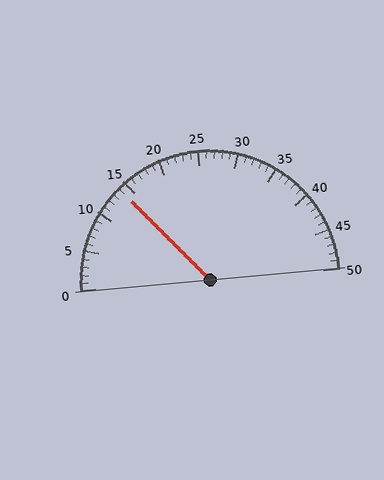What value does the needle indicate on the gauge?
The needle indicates approximately 14.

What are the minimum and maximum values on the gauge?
The gauge ranges from 0 to 50.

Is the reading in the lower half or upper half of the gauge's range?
The reading is in the lower half of the range (0 to 50).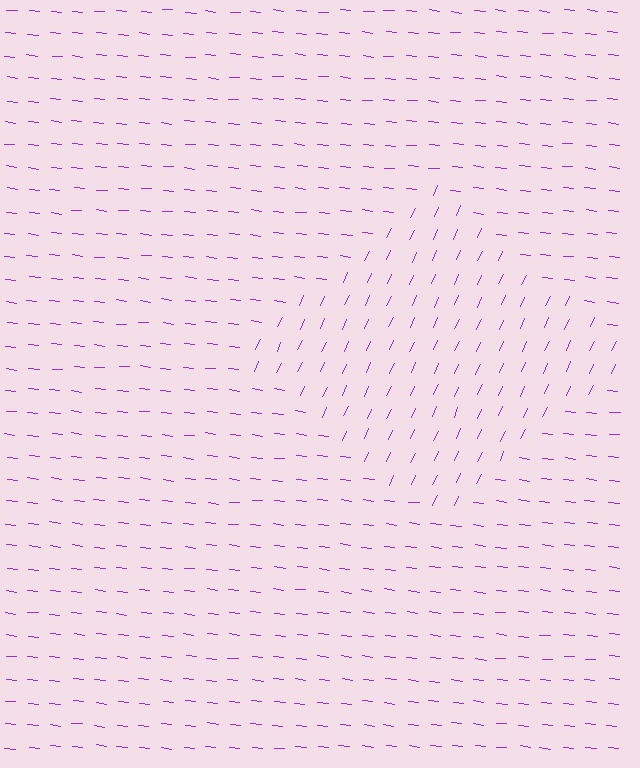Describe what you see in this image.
The image is filled with small purple line segments. A diamond region in the image has lines oriented differently from the surrounding lines, creating a visible texture boundary.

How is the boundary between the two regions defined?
The boundary is defined purely by a change in line orientation (approximately 71 degrees difference). All lines are the same color and thickness.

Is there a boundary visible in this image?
Yes, there is a texture boundary formed by a change in line orientation.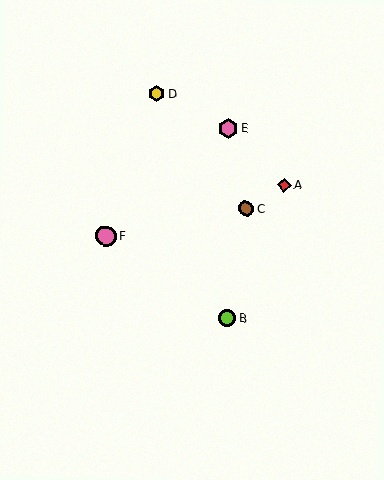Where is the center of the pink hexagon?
The center of the pink hexagon is at (228, 128).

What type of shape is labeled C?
Shape C is a brown circle.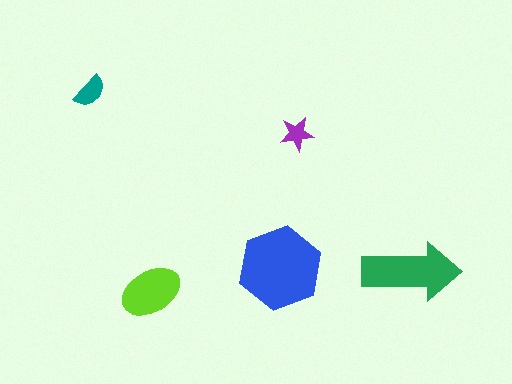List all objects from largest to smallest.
The blue hexagon, the green arrow, the lime ellipse, the teal semicircle, the purple star.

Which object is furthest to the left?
The teal semicircle is leftmost.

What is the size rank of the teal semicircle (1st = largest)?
4th.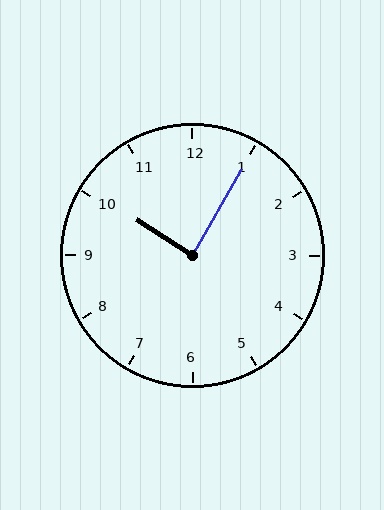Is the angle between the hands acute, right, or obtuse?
It is right.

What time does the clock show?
10:05.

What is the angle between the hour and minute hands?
Approximately 88 degrees.